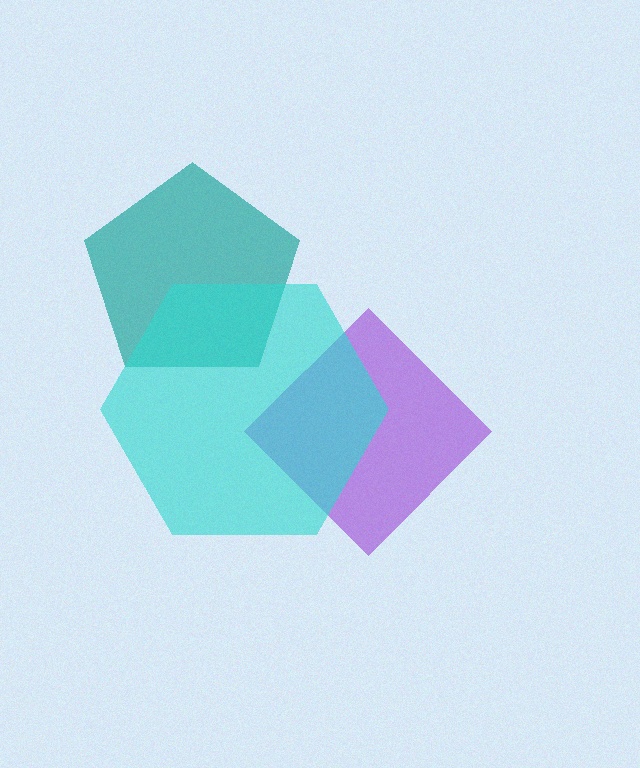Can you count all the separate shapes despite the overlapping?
Yes, there are 3 separate shapes.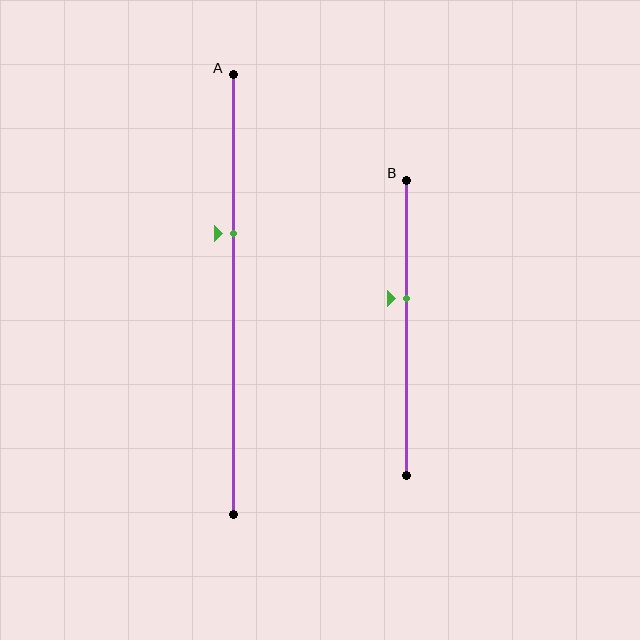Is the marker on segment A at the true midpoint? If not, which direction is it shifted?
No, the marker on segment A is shifted upward by about 14% of the segment length.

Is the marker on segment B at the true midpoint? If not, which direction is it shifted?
No, the marker on segment B is shifted upward by about 10% of the segment length.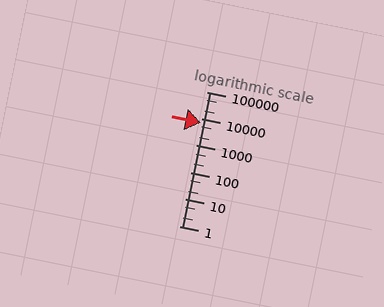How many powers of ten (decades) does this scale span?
The scale spans 5 decades, from 1 to 100000.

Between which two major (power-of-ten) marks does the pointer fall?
The pointer is between 1000 and 10000.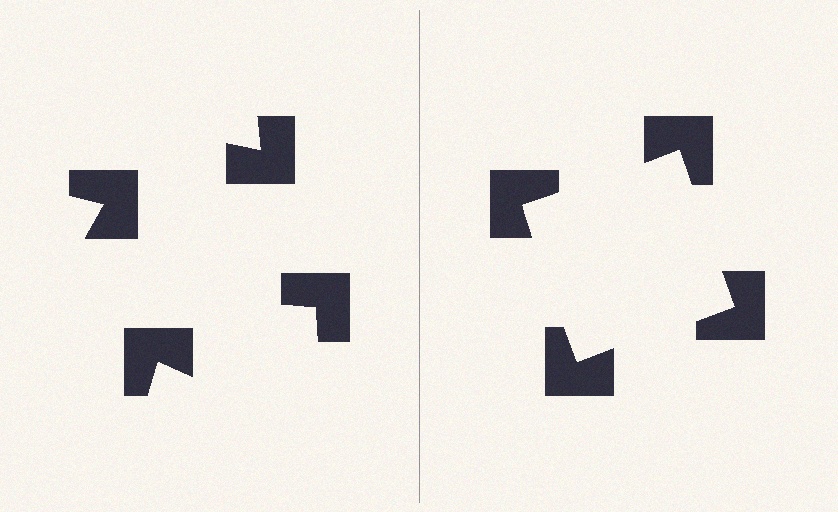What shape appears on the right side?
An illusory square.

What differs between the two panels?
The notched squares are positioned identically on both sides; only the wedge orientations differ. On the right they align to a square; on the left they are misaligned.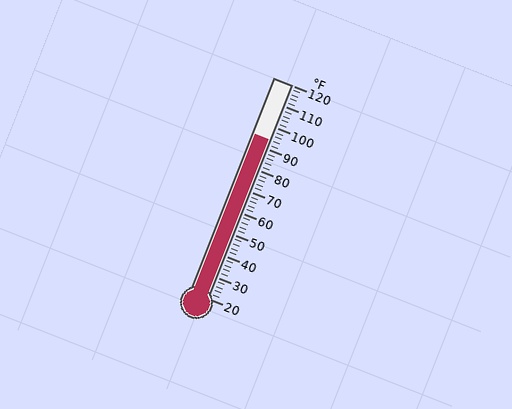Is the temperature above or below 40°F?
The temperature is above 40°F.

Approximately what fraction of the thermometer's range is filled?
The thermometer is filled to approximately 75% of its range.